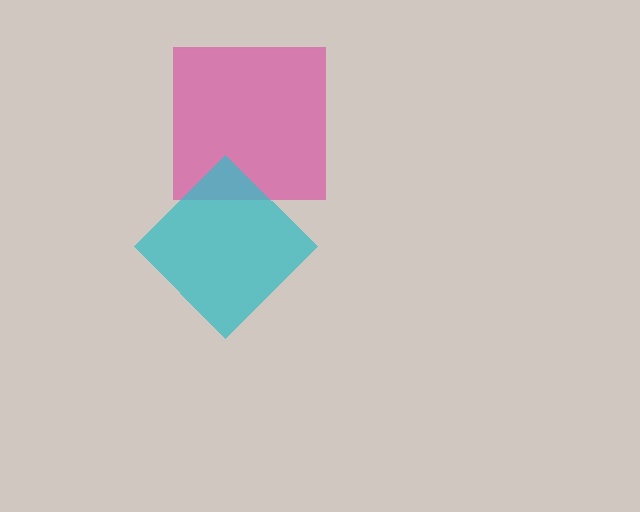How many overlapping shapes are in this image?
There are 2 overlapping shapes in the image.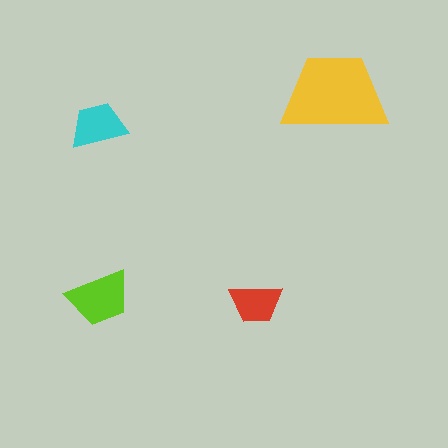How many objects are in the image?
There are 4 objects in the image.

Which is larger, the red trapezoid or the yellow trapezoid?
The yellow one.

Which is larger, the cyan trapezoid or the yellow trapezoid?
The yellow one.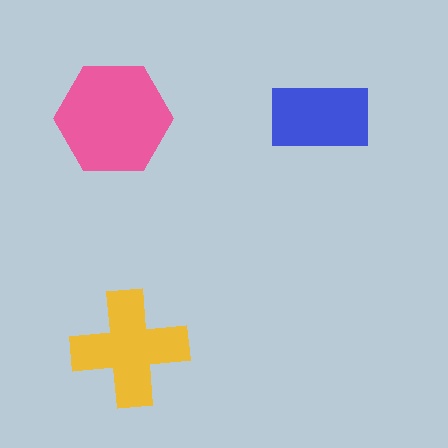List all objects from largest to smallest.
The pink hexagon, the yellow cross, the blue rectangle.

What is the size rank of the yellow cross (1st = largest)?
2nd.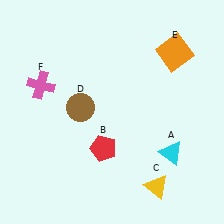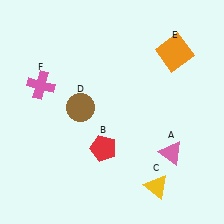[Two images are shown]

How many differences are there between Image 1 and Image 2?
There is 1 difference between the two images.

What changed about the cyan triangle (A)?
In Image 1, A is cyan. In Image 2, it changed to pink.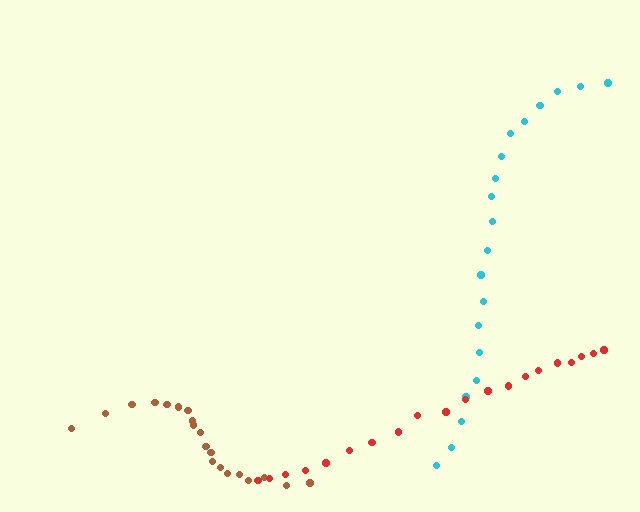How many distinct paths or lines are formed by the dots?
There are 3 distinct paths.